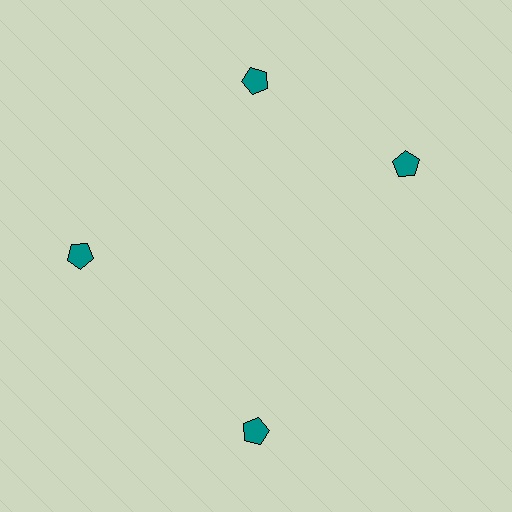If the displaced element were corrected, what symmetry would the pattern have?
It would have 4-fold rotational symmetry — the pattern would map onto itself every 90 degrees.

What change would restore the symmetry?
The symmetry would be restored by rotating it back into even spacing with its neighbors so that all 4 pentagons sit at equal angles and equal distance from the center.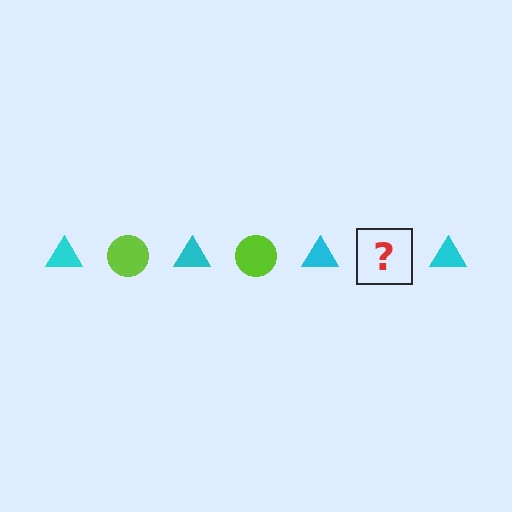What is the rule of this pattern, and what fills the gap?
The rule is that the pattern alternates between cyan triangle and lime circle. The gap should be filled with a lime circle.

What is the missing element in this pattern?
The missing element is a lime circle.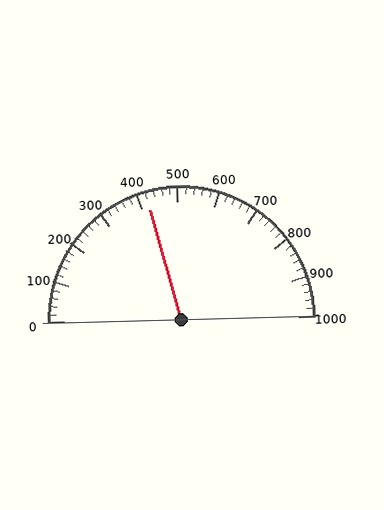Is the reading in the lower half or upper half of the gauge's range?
The reading is in the lower half of the range (0 to 1000).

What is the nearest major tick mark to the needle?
The nearest major tick mark is 400.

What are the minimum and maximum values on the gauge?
The gauge ranges from 0 to 1000.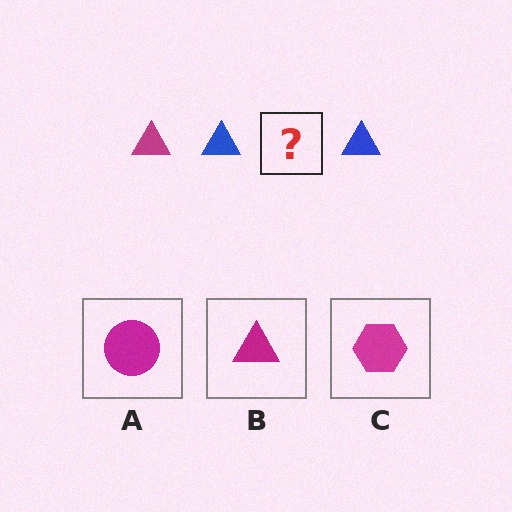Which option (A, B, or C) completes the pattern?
B.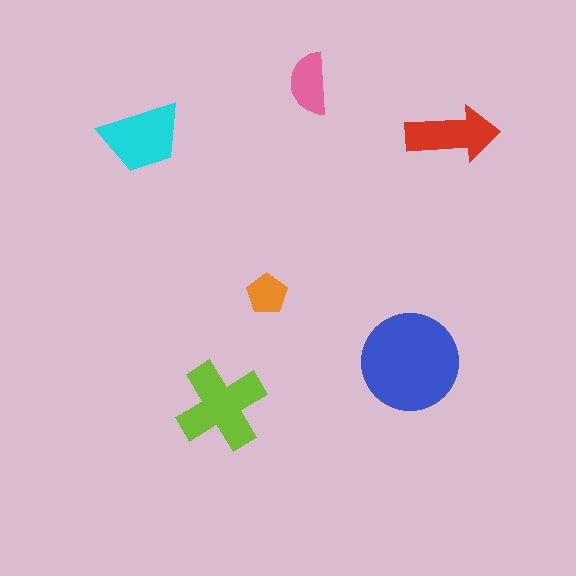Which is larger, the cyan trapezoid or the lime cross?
The lime cross.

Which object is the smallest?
The orange pentagon.